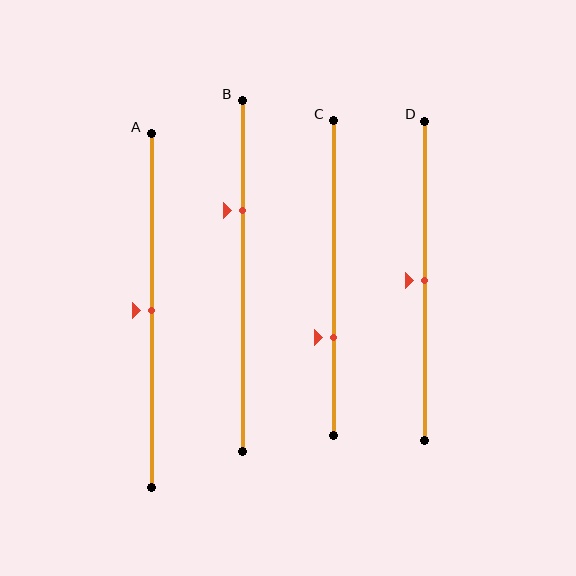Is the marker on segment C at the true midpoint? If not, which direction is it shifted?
No, the marker on segment C is shifted downward by about 19% of the segment length.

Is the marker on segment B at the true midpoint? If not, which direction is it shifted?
No, the marker on segment B is shifted upward by about 19% of the segment length.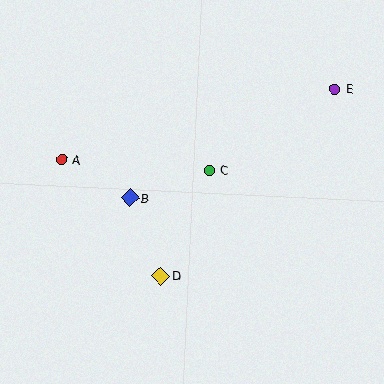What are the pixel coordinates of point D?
Point D is at (161, 276).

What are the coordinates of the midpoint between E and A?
The midpoint between E and A is at (198, 124).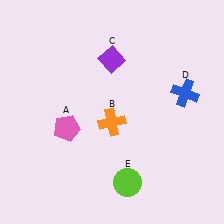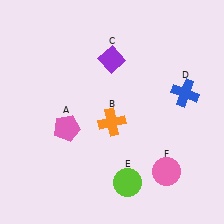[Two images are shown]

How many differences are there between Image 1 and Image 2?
There is 1 difference between the two images.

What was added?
A pink circle (F) was added in Image 2.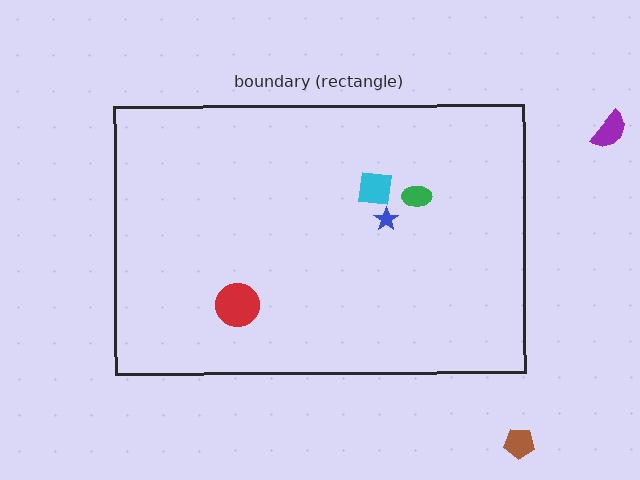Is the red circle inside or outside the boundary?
Inside.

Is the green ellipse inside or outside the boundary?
Inside.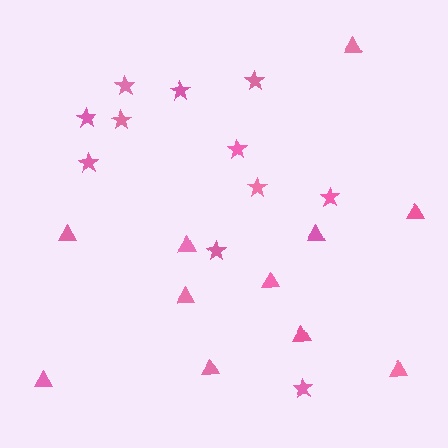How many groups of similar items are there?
There are 2 groups: one group of stars (11) and one group of triangles (11).